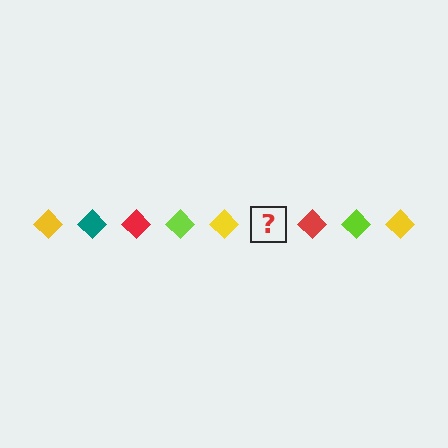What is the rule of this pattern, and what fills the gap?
The rule is that the pattern cycles through yellow, teal, red, lime diamonds. The gap should be filled with a teal diamond.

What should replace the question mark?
The question mark should be replaced with a teal diamond.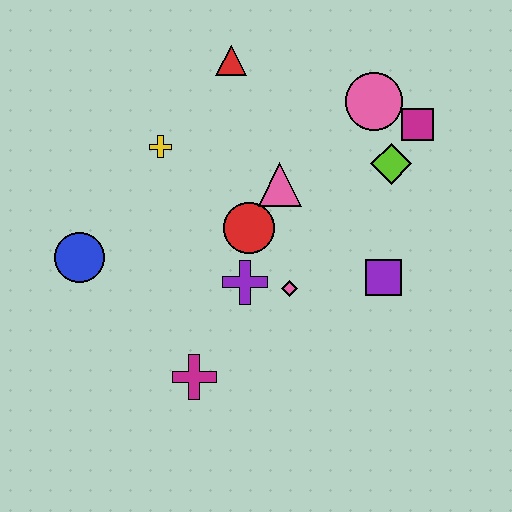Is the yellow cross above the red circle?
Yes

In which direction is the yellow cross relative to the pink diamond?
The yellow cross is above the pink diamond.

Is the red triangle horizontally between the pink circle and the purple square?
No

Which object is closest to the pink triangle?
The red circle is closest to the pink triangle.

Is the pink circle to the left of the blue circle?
No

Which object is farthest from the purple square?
The blue circle is farthest from the purple square.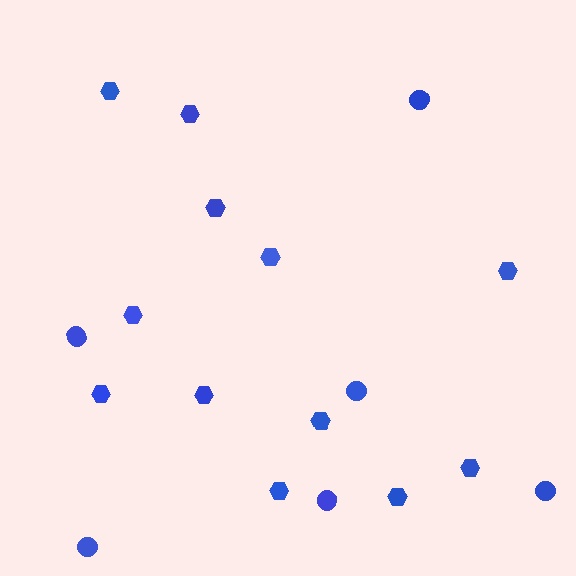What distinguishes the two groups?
There are 2 groups: one group of hexagons (12) and one group of circles (6).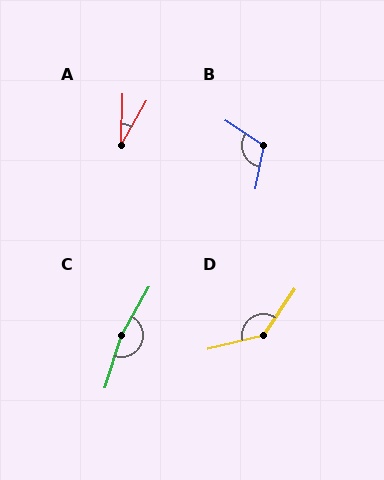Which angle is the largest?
C, at approximately 167 degrees.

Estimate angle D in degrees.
Approximately 138 degrees.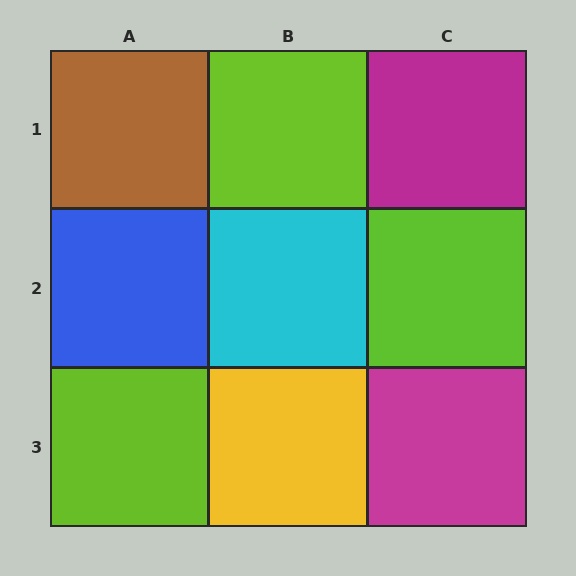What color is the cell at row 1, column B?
Lime.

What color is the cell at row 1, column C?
Magenta.